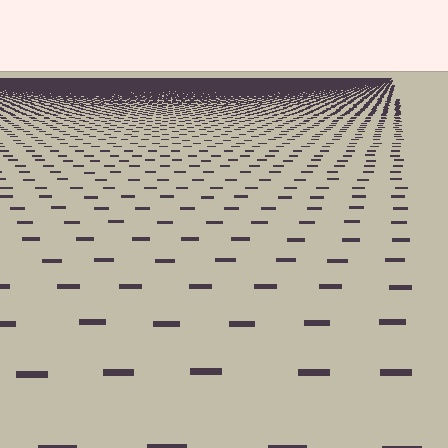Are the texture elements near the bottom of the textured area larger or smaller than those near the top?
Larger. Near the bottom, elements are closer to the viewer and appear at a bigger on-screen size.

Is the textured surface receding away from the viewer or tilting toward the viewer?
The surface is receding away from the viewer. Texture elements get smaller and denser toward the top.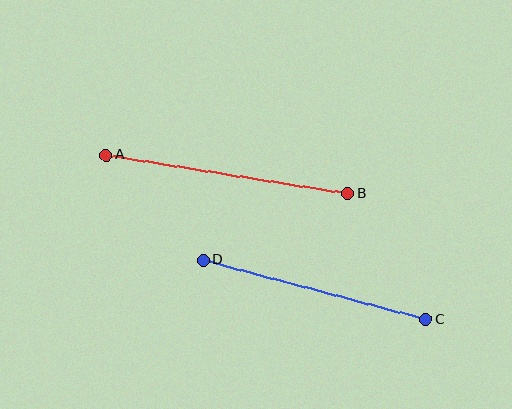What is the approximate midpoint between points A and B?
The midpoint is at approximately (227, 174) pixels.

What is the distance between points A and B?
The distance is approximately 244 pixels.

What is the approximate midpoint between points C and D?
The midpoint is at approximately (314, 290) pixels.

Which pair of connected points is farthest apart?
Points A and B are farthest apart.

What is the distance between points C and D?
The distance is approximately 230 pixels.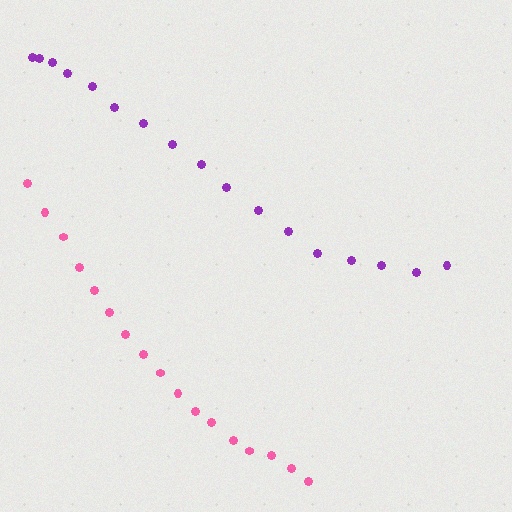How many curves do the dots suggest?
There are 2 distinct paths.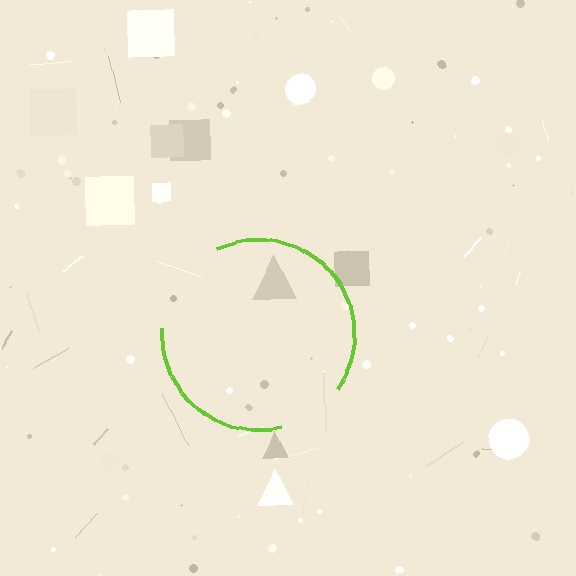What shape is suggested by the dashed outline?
The dashed outline suggests a circle.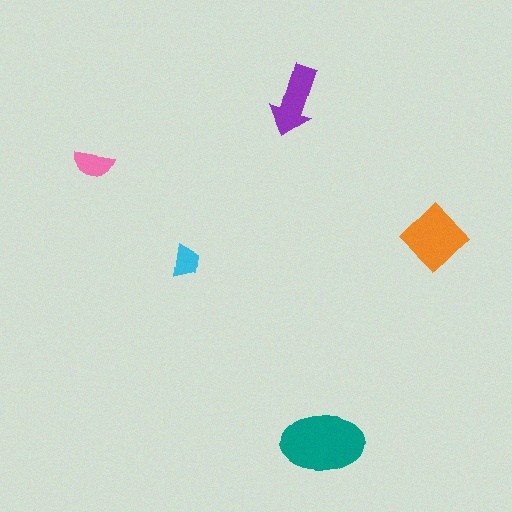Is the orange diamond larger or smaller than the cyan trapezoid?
Larger.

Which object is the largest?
The teal ellipse.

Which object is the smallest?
The cyan trapezoid.